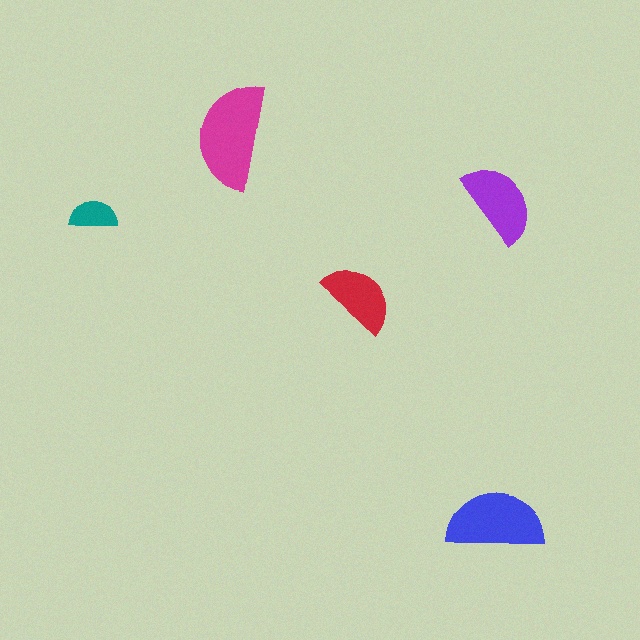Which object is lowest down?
The blue semicircle is bottommost.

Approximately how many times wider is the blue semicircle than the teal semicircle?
About 2 times wider.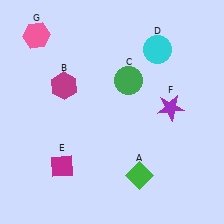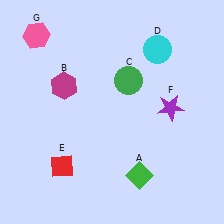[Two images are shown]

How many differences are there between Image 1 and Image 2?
There is 1 difference between the two images.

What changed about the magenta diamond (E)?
In Image 1, E is magenta. In Image 2, it changed to red.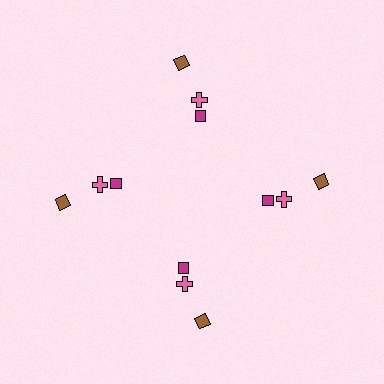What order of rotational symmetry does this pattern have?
This pattern has 4-fold rotational symmetry.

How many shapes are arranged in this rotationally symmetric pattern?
There are 12 shapes, arranged in 4 groups of 3.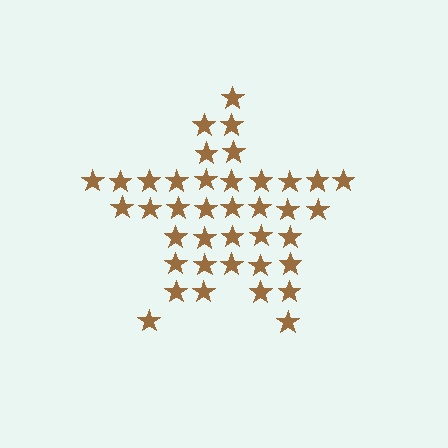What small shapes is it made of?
It is made of small stars.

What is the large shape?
The large shape is a star.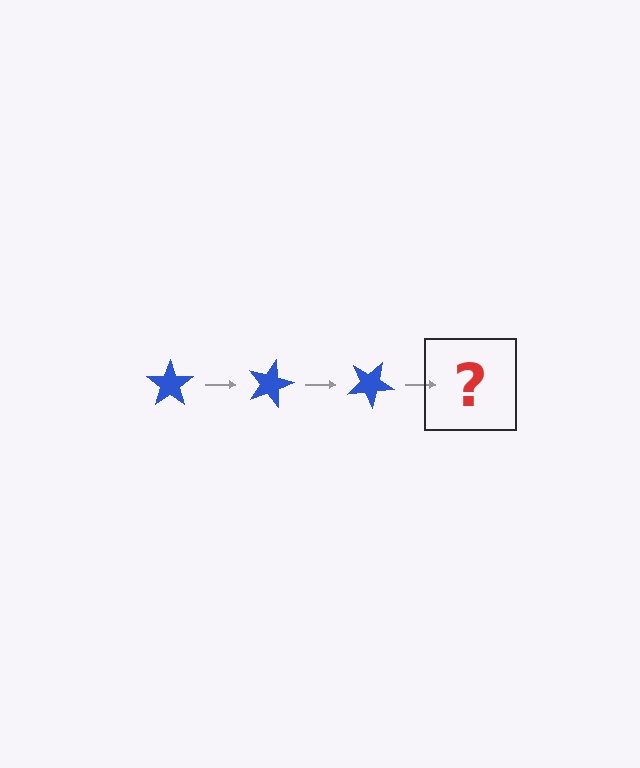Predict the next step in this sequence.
The next step is a blue star rotated 45 degrees.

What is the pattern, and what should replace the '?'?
The pattern is that the star rotates 15 degrees each step. The '?' should be a blue star rotated 45 degrees.